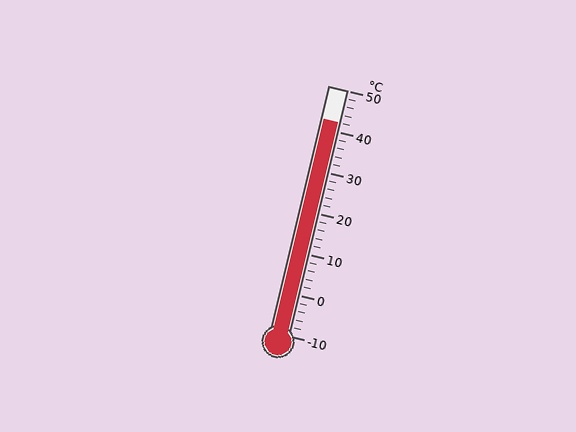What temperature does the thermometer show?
The thermometer shows approximately 42°C.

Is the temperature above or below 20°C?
The temperature is above 20°C.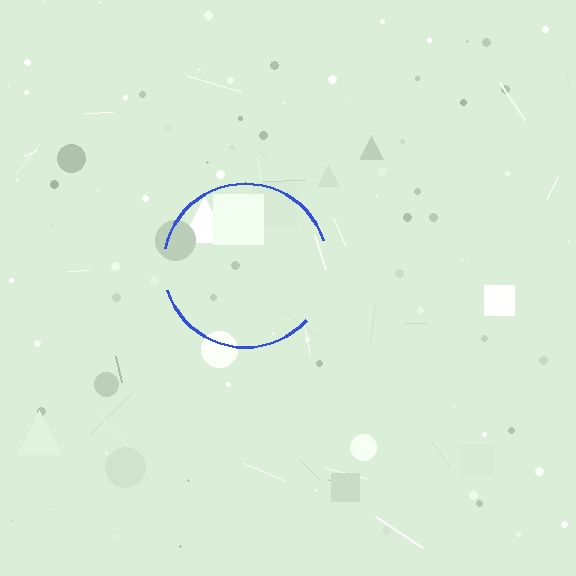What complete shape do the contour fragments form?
The contour fragments form a circle.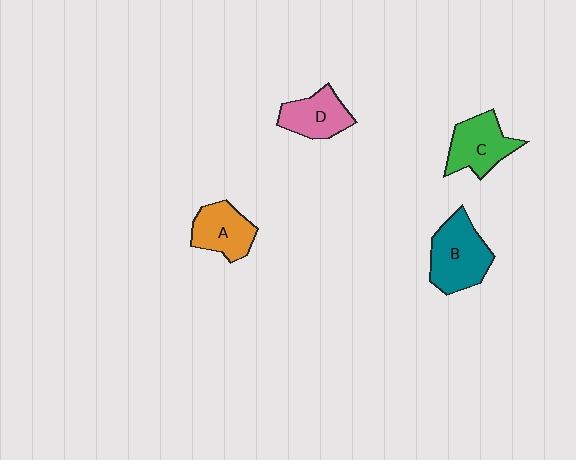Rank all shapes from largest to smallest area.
From largest to smallest: B (teal), C (green), A (orange), D (pink).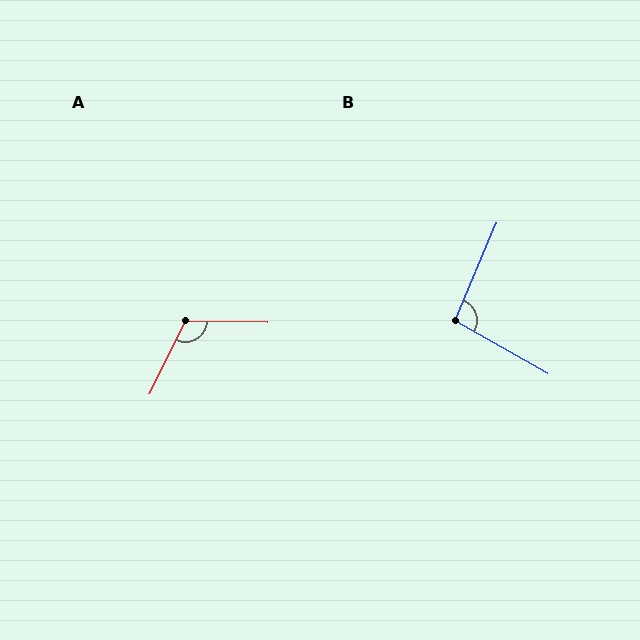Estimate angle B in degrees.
Approximately 97 degrees.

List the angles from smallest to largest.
B (97°), A (115°).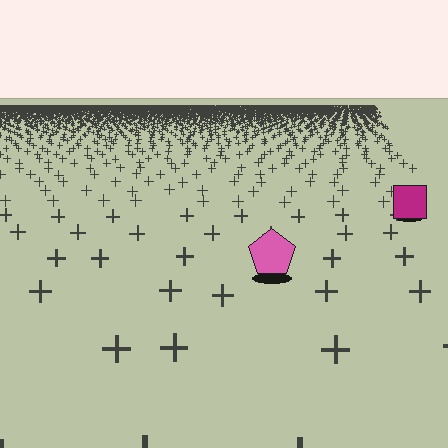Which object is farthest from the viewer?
The magenta square is farthest from the viewer. It appears smaller and the ground texture around it is denser.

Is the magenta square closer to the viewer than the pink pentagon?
No. The pink pentagon is closer — you can tell from the texture gradient: the ground texture is coarser near it.